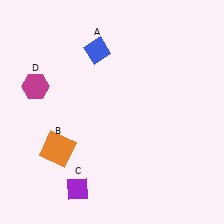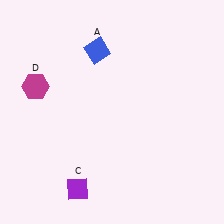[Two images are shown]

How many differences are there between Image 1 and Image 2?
There is 1 difference between the two images.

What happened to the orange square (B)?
The orange square (B) was removed in Image 2. It was in the bottom-left area of Image 1.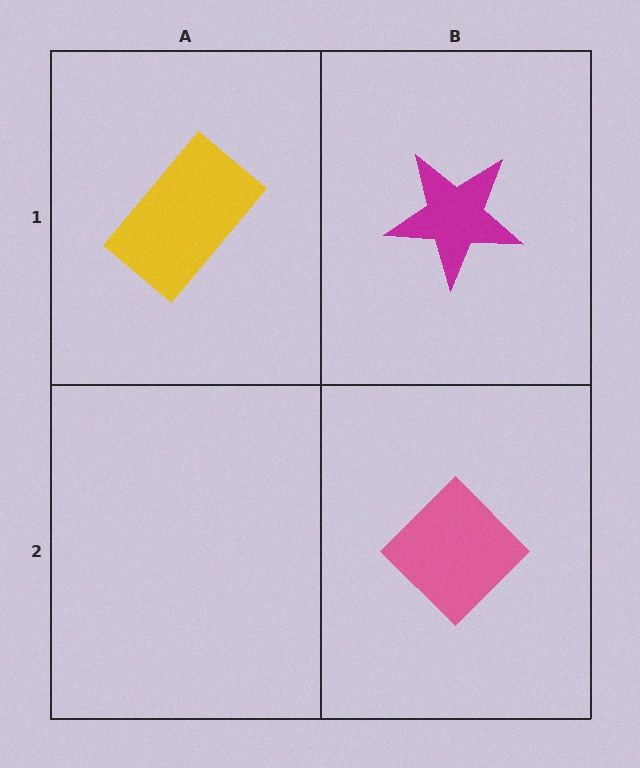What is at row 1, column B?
A magenta star.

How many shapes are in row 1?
2 shapes.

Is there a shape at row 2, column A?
No, that cell is empty.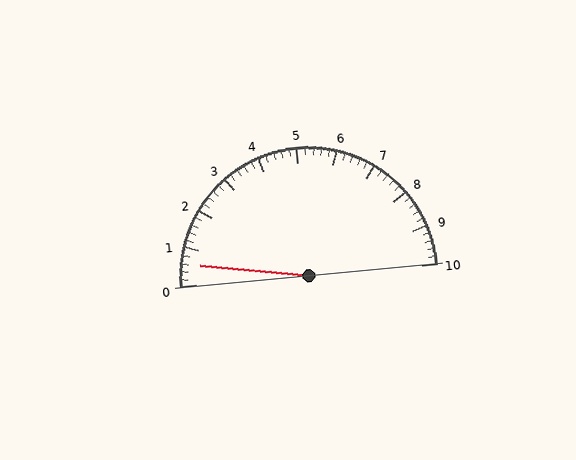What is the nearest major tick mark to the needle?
The nearest major tick mark is 1.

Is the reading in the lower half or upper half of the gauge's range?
The reading is in the lower half of the range (0 to 10).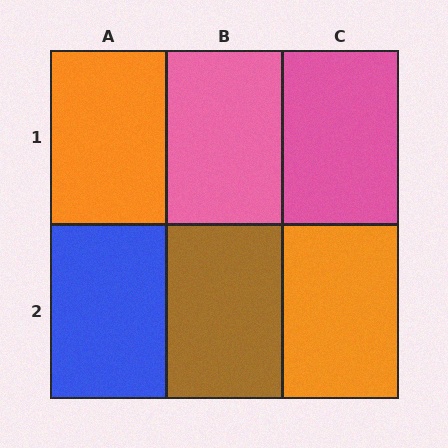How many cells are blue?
1 cell is blue.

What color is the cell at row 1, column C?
Pink.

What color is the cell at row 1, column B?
Pink.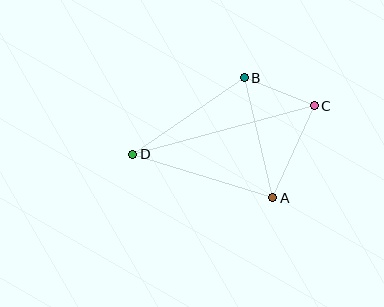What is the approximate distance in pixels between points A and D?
The distance between A and D is approximately 146 pixels.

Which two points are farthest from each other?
Points C and D are farthest from each other.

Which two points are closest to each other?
Points B and C are closest to each other.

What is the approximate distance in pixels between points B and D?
The distance between B and D is approximately 135 pixels.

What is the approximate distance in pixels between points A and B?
The distance between A and B is approximately 124 pixels.